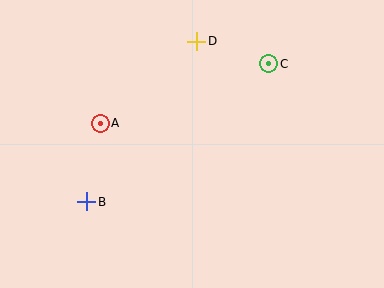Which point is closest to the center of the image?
Point A at (100, 123) is closest to the center.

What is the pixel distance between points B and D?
The distance between B and D is 194 pixels.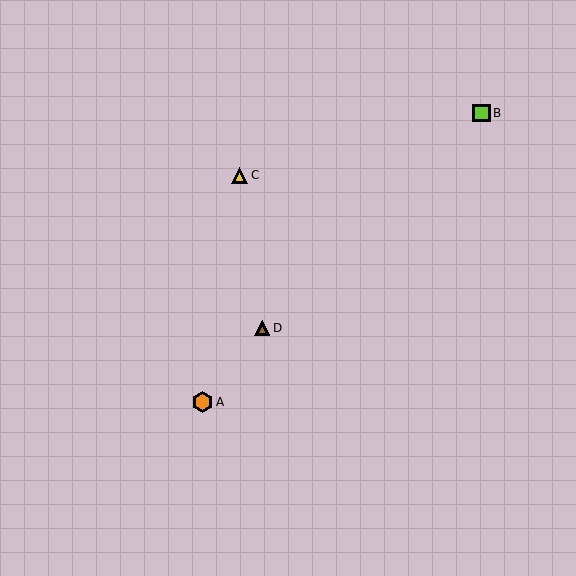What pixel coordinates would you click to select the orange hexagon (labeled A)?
Click at (202, 402) to select the orange hexagon A.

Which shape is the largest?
The orange hexagon (labeled A) is the largest.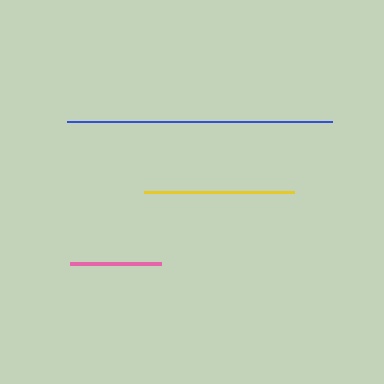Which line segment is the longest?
The blue line is the longest at approximately 265 pixels.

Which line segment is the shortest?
The pink line is the shortest at approximately 91 pixels.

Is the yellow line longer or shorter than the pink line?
The yellow line is longer than the pink line.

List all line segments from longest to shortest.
From longest to shortest: blue, yellow, pink.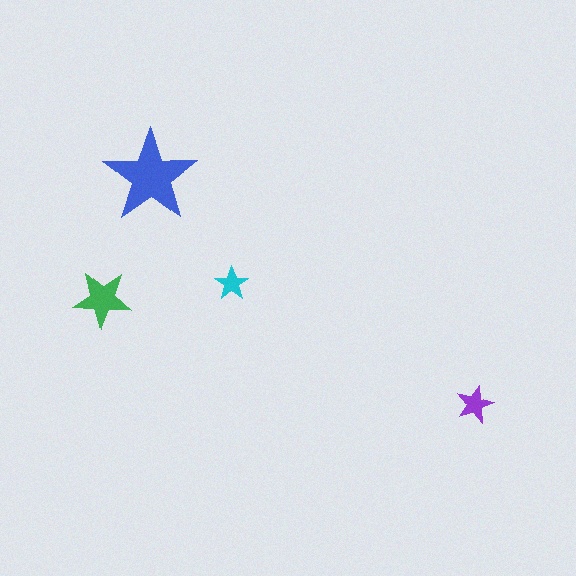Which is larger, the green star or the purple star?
The green one.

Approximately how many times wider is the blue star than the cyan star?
About 3 times wider.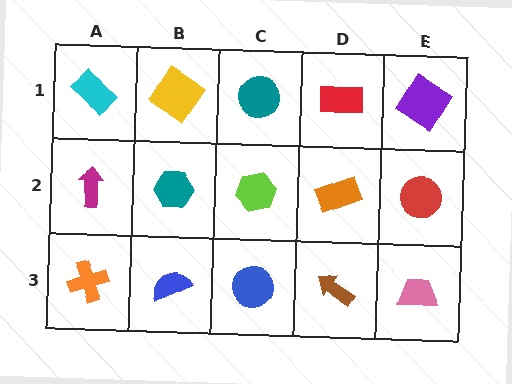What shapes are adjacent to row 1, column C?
A lime hexagon (row 2, column C), a yellow diamond (row 1, column B), a red rectangle (row 1, column D).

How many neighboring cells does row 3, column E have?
2.